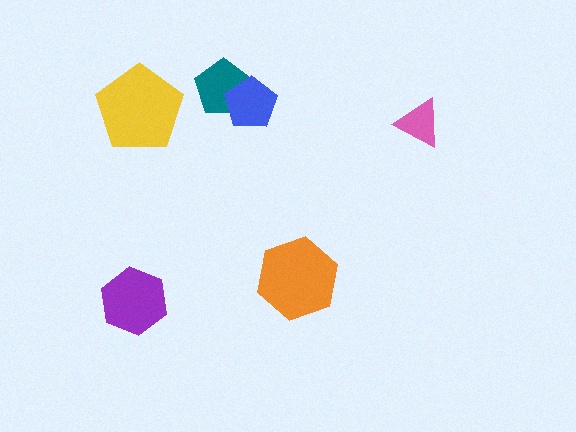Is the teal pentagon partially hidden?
Yes, it is partially covered by another shape.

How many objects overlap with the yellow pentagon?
0 objects overlap with the yellow pentagon.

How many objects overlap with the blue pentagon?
1 object overlaps with the blue pentagon.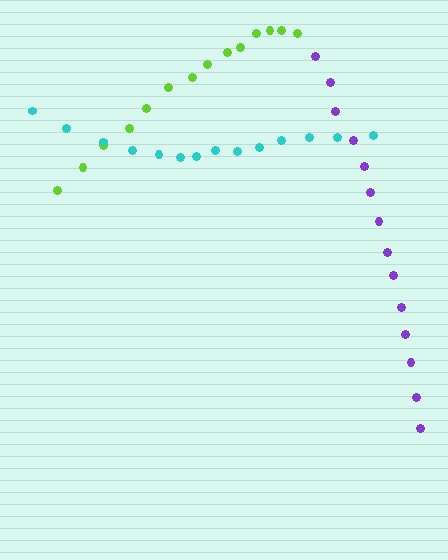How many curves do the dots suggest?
There are 3 distinct paths.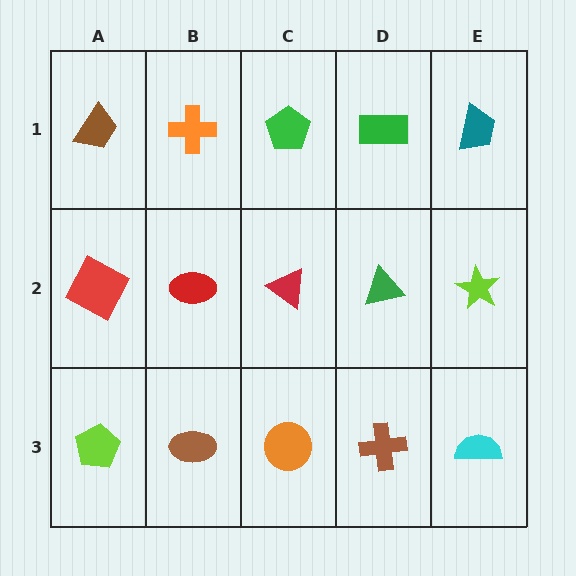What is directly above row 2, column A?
A brown trapezoid.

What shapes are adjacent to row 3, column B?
A red ellipse (row 2, column B), a lime pentagon (row 3, column A), an orange circle (row 3, column C).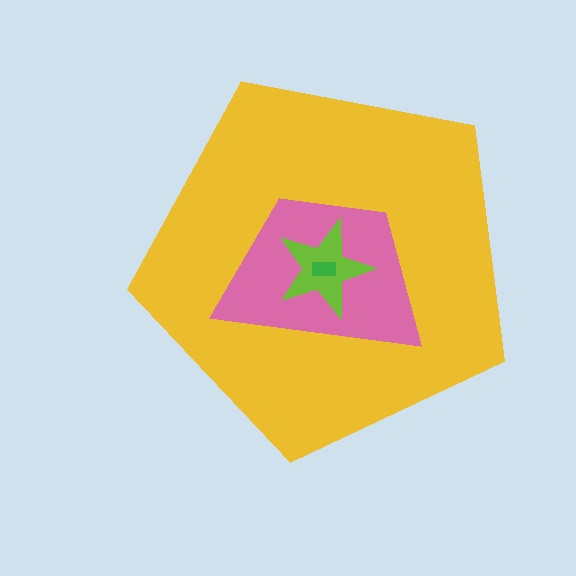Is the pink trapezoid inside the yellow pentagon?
Yes.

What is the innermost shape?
The green rectangle.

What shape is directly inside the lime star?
The green rectangle.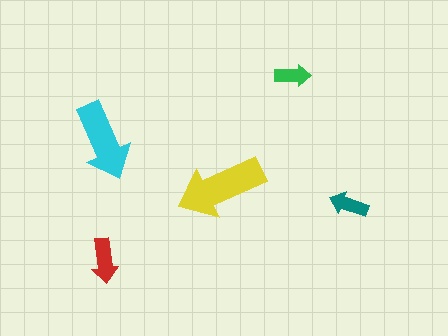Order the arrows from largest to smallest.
the yellow one, the cyan one, the red one, the teal one, the green one.